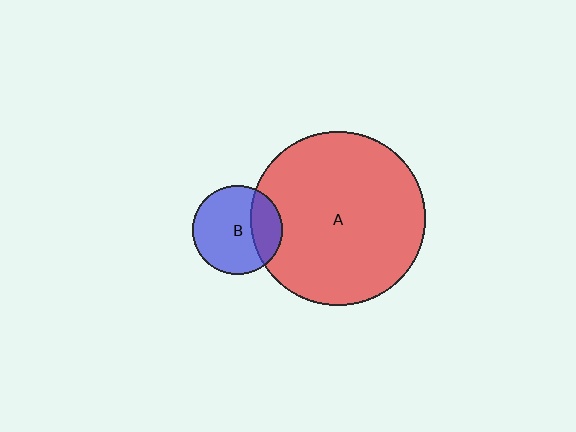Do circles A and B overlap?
Yes.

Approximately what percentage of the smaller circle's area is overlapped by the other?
Approximately 25%.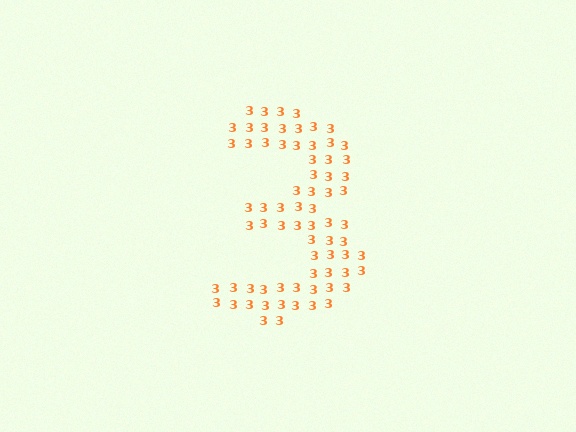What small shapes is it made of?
It is made of small digit 3's.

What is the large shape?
The large shape is the digit 3.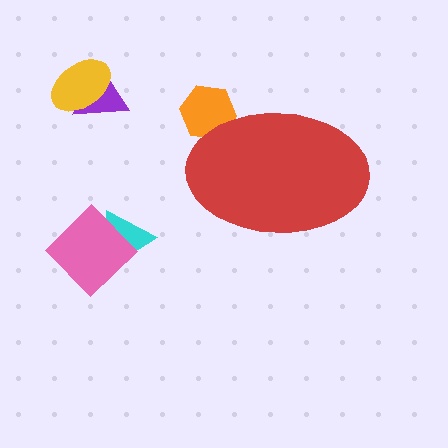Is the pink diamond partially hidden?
No, the pink diamond is fully visible.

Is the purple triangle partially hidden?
No, the purple triangle is fully visible.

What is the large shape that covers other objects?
A red ellipse.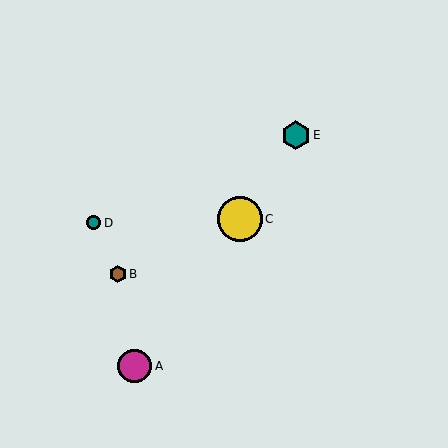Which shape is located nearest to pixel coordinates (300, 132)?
The teal hexagon (labeled E) at (296, 135) is nearest to that location.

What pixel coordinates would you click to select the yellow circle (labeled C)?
Click at (240, 219) to select the yellow circle C.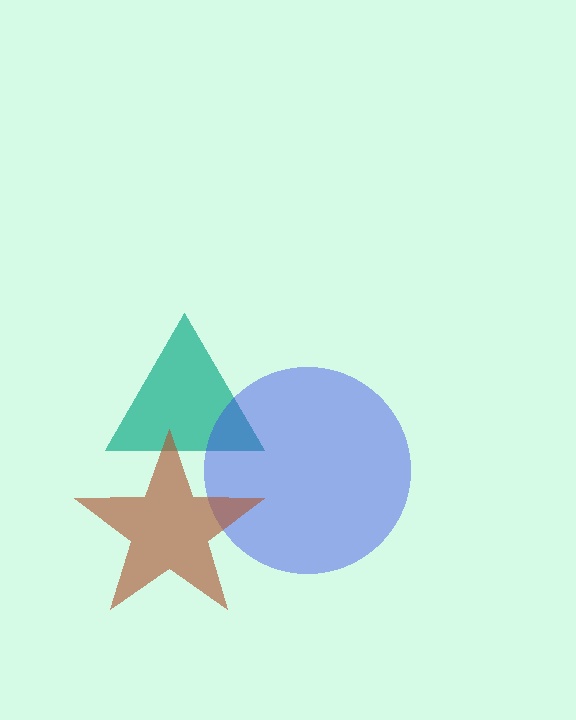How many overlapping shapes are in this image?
There are 3 overlapping shapes in the image.